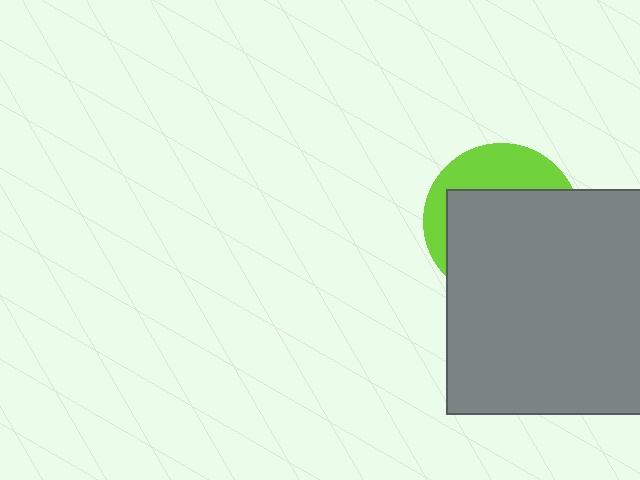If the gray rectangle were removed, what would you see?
You would see the complete lime circle.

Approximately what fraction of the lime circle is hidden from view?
Roughly 67% of the lime circle is hidden behind the gray rectangle.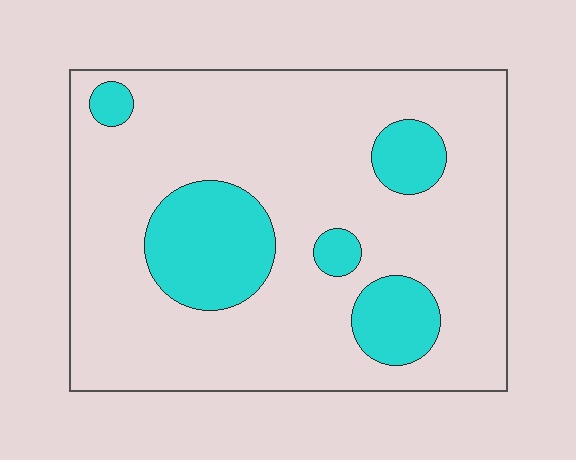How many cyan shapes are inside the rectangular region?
5.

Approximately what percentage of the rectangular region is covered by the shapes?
Approximately 20%.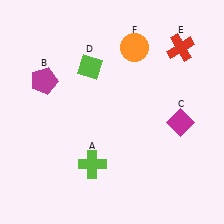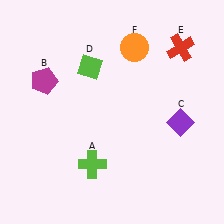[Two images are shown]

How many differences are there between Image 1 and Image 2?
There is 1 difference between the two images.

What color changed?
The diamond (C) changed from magenta in Image 1 to purple in Image 2.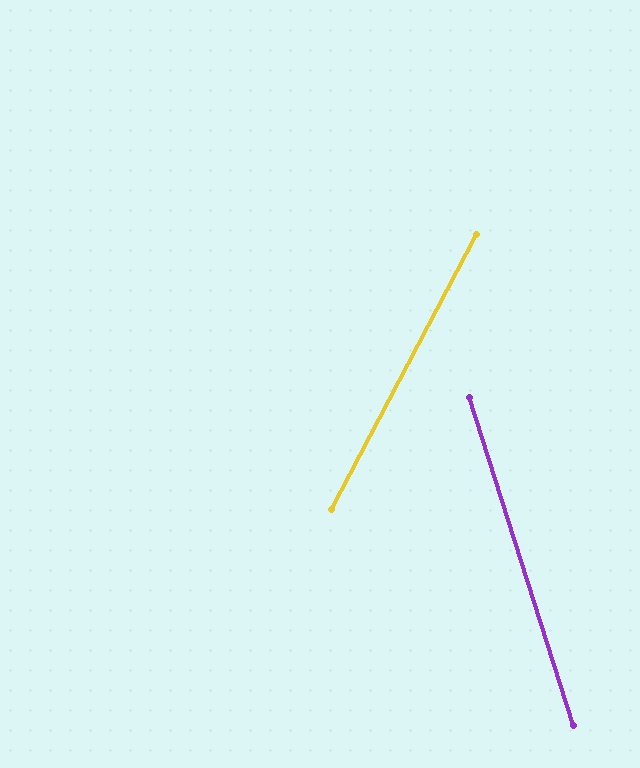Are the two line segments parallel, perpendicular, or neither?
Neither parallel nor perpendicular — they differ by about 46°.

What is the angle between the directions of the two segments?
Approximately 46 degrees.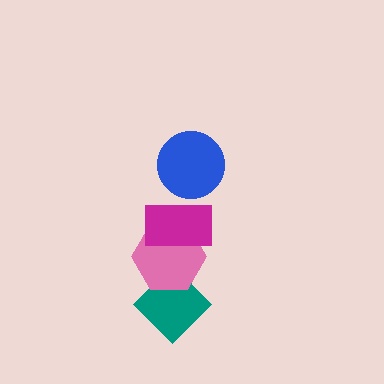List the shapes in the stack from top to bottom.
From top to bottom: the blue circle, the magenta rectangle, the pink hexagon, the teal diamond.